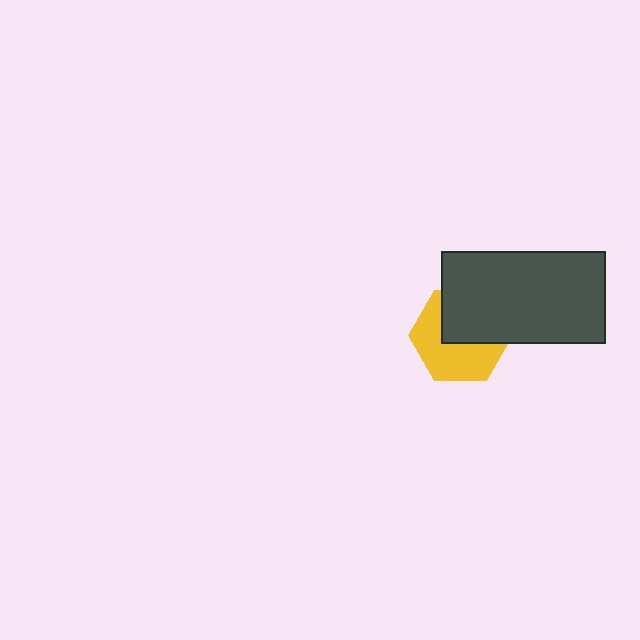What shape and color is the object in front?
The object in front is a dark gray rectangle.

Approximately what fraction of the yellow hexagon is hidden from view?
Roughly 45% of the yellow hexagon is hidden behind the dark gray rectangle.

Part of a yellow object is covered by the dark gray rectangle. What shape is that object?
It is a hexagon.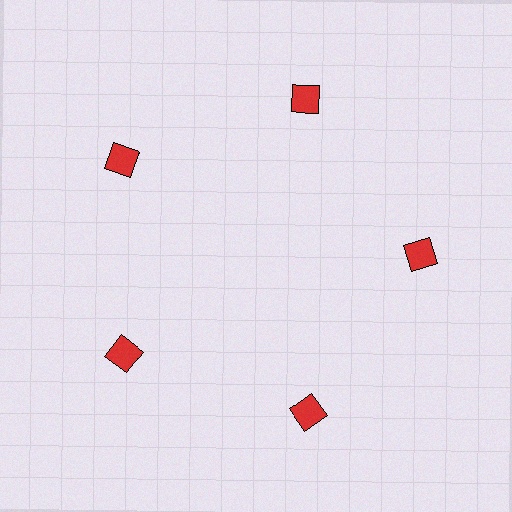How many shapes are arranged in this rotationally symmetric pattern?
There are 5 shapes, arranged in 5 groups of 1.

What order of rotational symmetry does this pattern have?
This pattern has 5-fold rotational symmetry.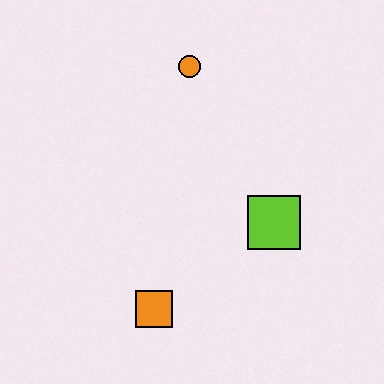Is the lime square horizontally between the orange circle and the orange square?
No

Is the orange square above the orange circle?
No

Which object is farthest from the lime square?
The orange circle is farthest from the lime square.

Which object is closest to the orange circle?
The lime square is closest to the orange circle.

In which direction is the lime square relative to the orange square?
The lime square is to the right of the orange square.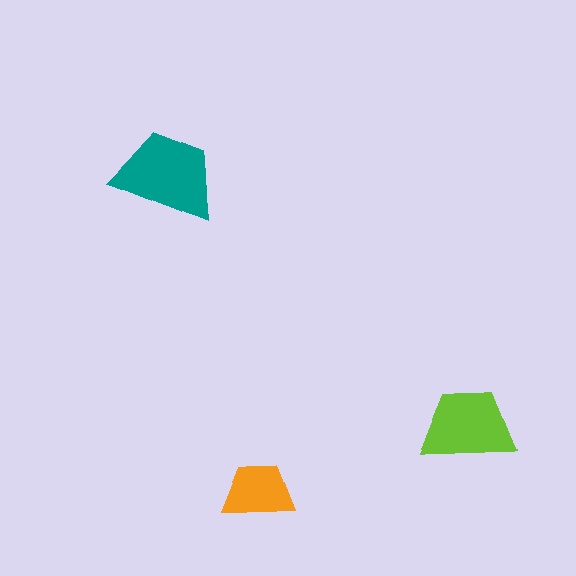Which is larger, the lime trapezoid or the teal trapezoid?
The teal one.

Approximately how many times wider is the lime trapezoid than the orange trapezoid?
About 1.5 times wider.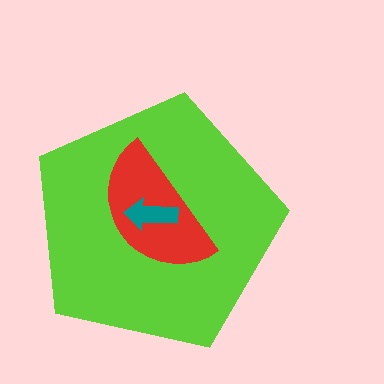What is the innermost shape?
The teal arrow.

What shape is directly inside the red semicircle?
The teal arrow.